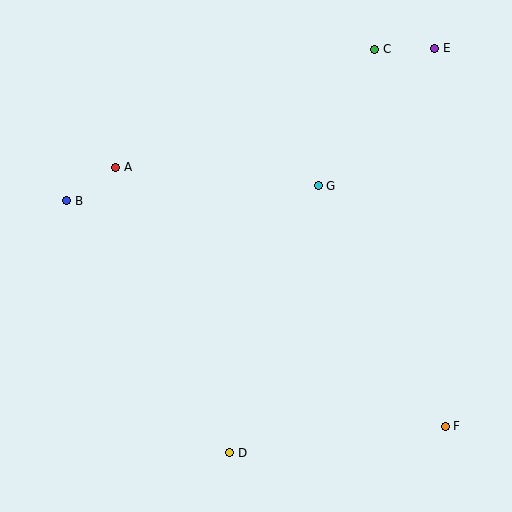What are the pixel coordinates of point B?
Point B is at (67, 201).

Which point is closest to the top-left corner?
Point A is closest to the top-left corner.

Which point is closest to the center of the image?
Point G at (318, 186) is closest to the center.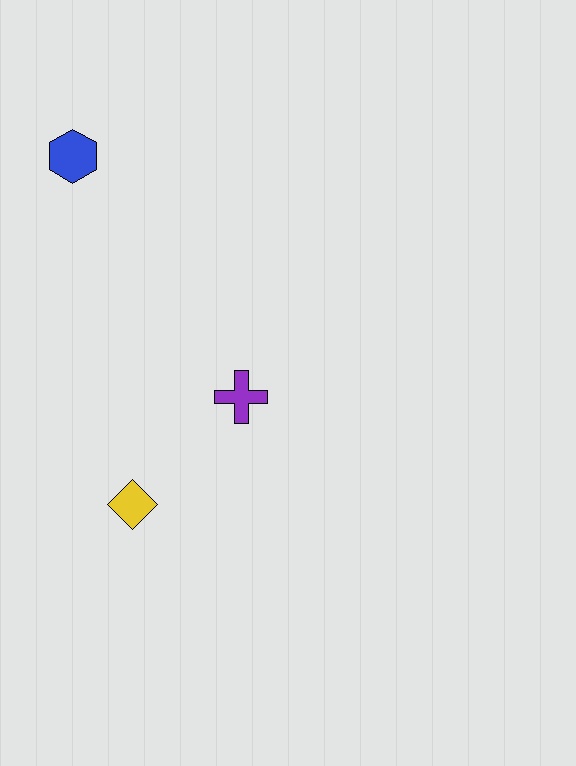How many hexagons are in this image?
There is 1 hexagon.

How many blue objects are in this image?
There is 1 blue object.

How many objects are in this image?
There are 3 objects.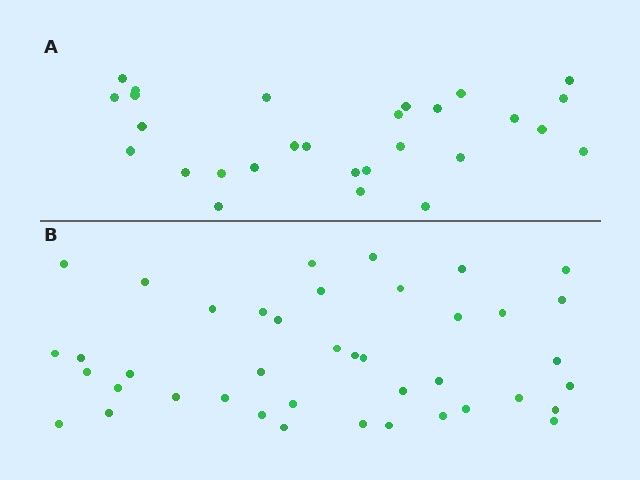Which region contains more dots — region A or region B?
Region B (the bottom region) has more dots.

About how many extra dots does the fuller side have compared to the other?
Region B has approximately 15 more dots than region A.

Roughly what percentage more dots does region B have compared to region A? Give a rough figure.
About 45% more.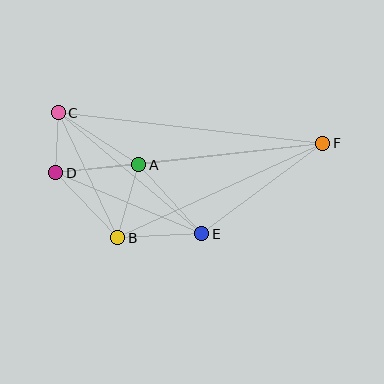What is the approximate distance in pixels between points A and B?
The distance between A and B is approximately 76 pixels.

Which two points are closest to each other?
Points C and D are closest to each other.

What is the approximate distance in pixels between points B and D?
The distance between B and D is approximately 90 pixels.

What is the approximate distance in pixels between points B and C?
The distance between B and C is approximately 138 pixels.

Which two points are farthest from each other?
Points D and F are farthest from each other.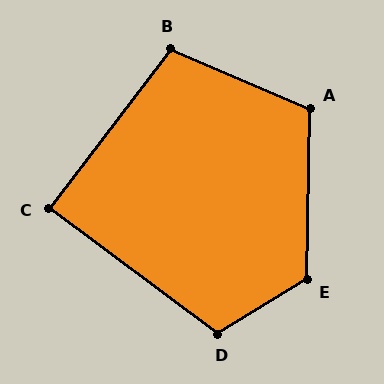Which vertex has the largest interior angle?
E, at approximately 122 degrees.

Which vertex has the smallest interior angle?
C, at approximately 89 degrees.